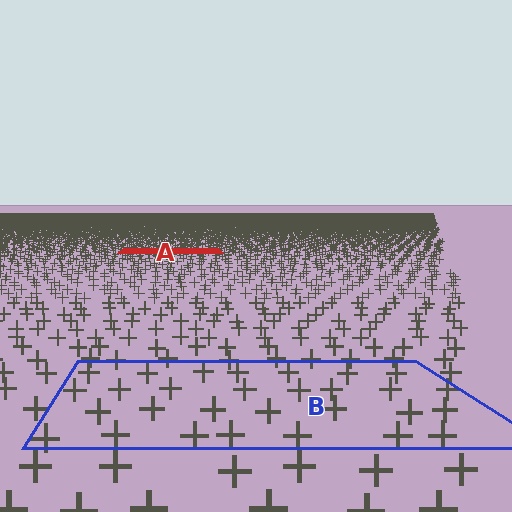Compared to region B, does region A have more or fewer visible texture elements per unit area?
Region A has more texture elements per unit area — they are packed more densely because it is farther away.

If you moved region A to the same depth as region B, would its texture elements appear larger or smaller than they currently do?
They would appear larger. At a closer depth, the same texture elements are projected at a bigger on-screen size.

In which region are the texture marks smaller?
The texture marks are smaller in region A, because it is farther away.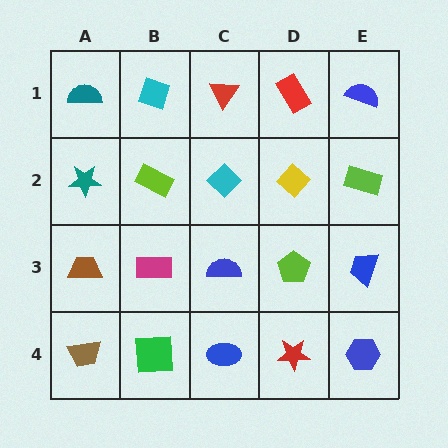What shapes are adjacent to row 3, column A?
A teal star (row 2, column A), a brown trapezoid (row 4, column A), a magenta rectangle (row 3, column B).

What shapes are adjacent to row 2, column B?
A cyan diamond (row 1, column B), a magenta rectangle (row 3, column B), a teal star (row 2, column A), a cyan diamond (row 2, column C).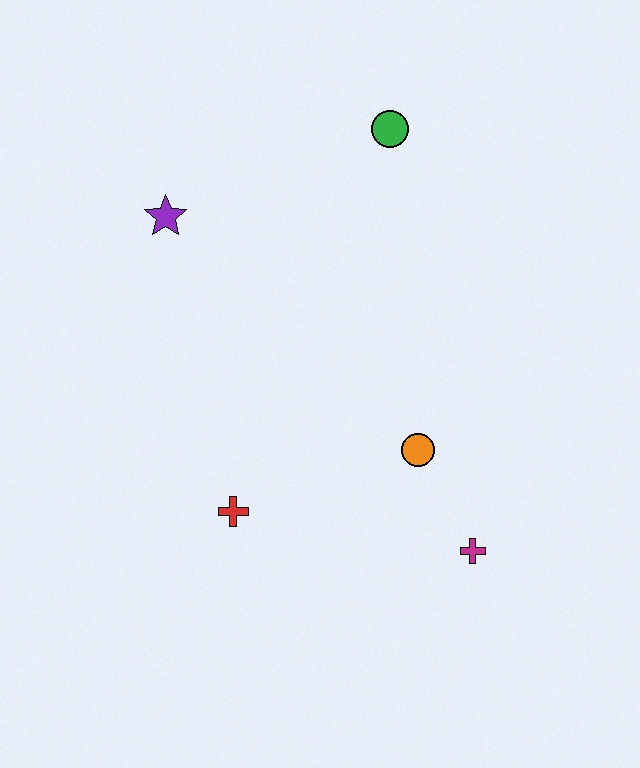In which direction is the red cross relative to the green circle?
The red cross is below the green circle.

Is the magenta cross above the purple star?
No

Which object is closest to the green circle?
The purple star is closest to the green circle.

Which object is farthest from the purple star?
The magenta cross is farthest from the purple star.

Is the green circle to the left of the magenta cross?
Yes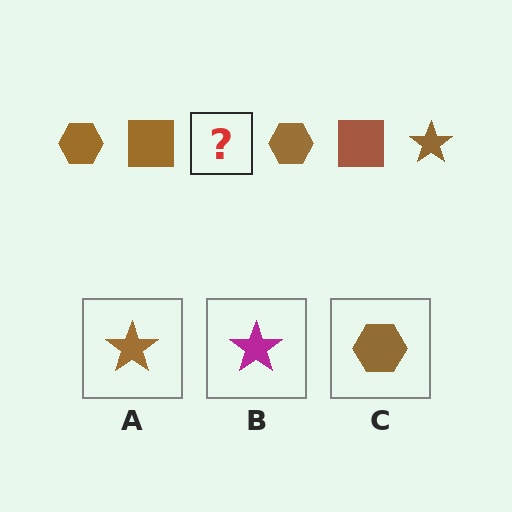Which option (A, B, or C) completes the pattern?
A.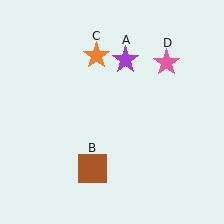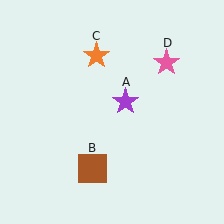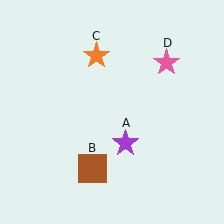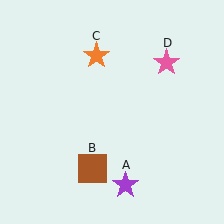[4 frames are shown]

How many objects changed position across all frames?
1 object changed position: purple star (object A).